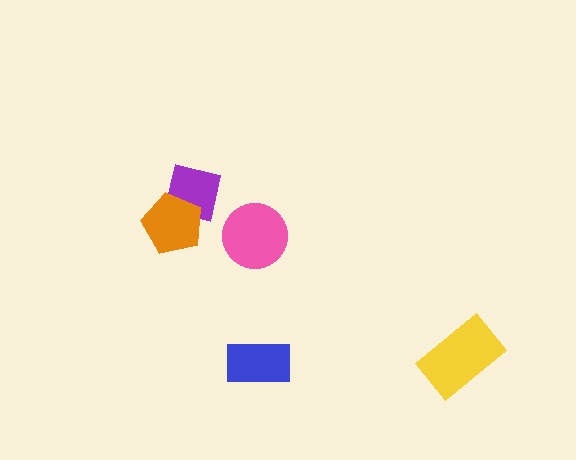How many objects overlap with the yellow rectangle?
0 objects overlap with the yellow rectangle.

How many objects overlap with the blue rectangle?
0 objects overlap with the blue rectangle.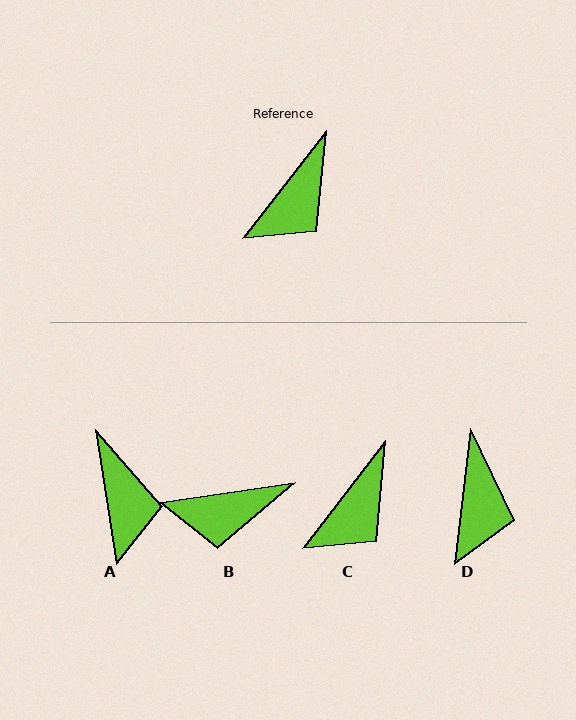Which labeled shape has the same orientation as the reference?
C.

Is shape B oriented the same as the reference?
No, it is off by about 44 degrees.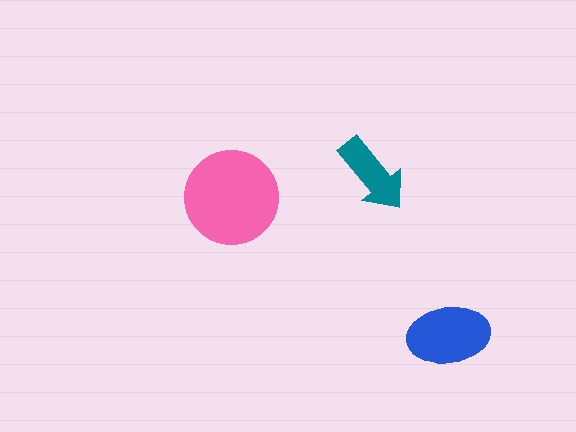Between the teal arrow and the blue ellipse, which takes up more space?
The blue ellipse.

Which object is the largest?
The pink circle.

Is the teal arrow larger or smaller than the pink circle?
Smaller.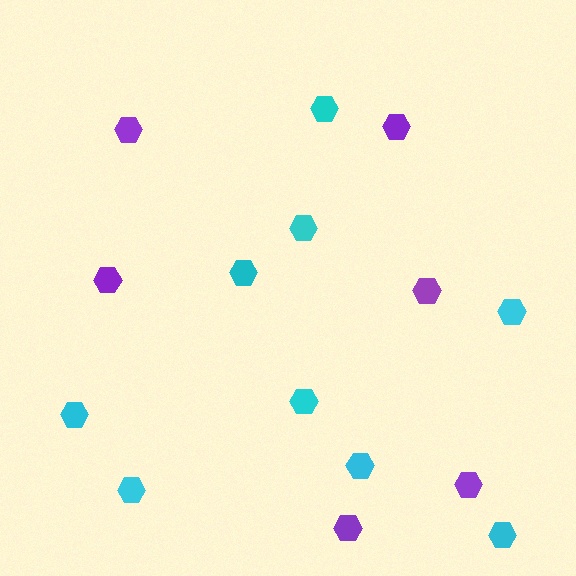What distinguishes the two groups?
There are 2 groups: one group of purple hexagons (6) and one group of cyan hexagons (9).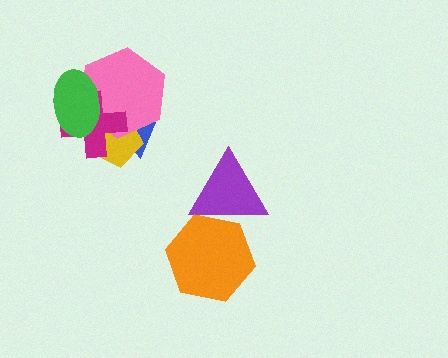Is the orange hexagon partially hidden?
No, no other shape covers it.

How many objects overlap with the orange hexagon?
1 object overlaps with the orange hexagon.